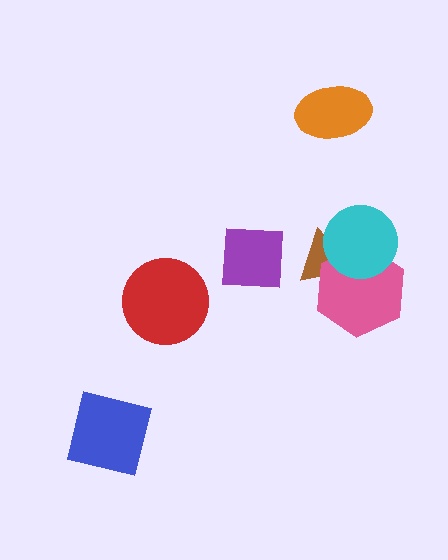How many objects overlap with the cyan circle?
2 objects overlap with the cyan circle.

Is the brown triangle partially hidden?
Yes, it is partially covered by another shape.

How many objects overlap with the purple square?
0 objects overlap with the purple square.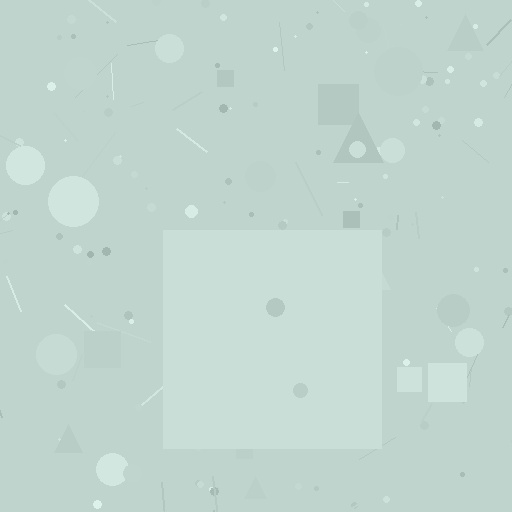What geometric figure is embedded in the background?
A square is embedded in the background.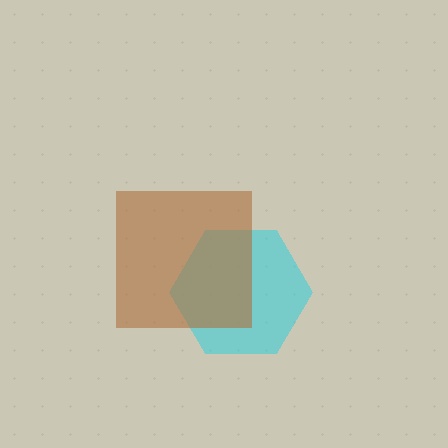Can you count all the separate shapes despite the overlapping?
Yes, there are 2 separate shapes.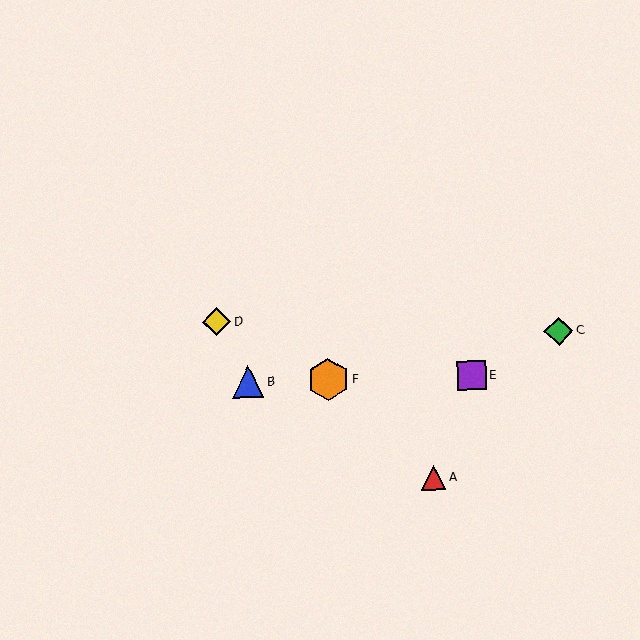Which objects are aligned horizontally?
Objects B, E, F are aligned horizontally.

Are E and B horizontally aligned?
Yes, both are at y≈375.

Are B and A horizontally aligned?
No, B is at y≈382 and A is at y≈478.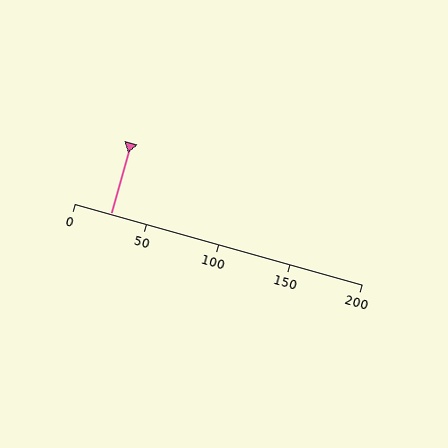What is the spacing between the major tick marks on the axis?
The major ticks are spaced 50 apart.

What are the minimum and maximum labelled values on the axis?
The axis runs from 0 to 200.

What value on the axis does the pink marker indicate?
The marker indicates approximately 25.